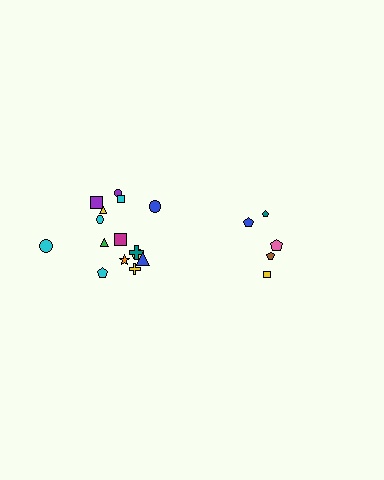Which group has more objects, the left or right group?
The left group.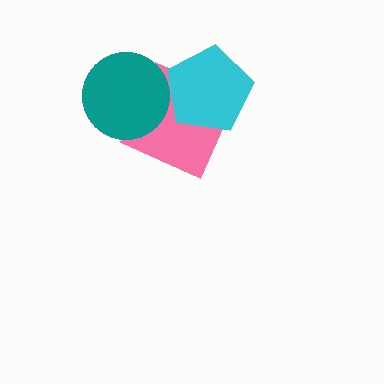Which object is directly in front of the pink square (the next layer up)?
The cyan pentagon is directly in front of the pink square.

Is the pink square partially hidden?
Yes, it is partially covered by another shape.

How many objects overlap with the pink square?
2 objects overlap with the pink square.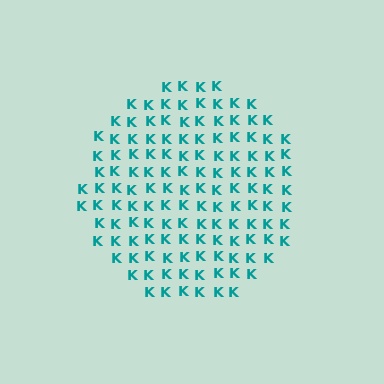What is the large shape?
The large shape is a circle.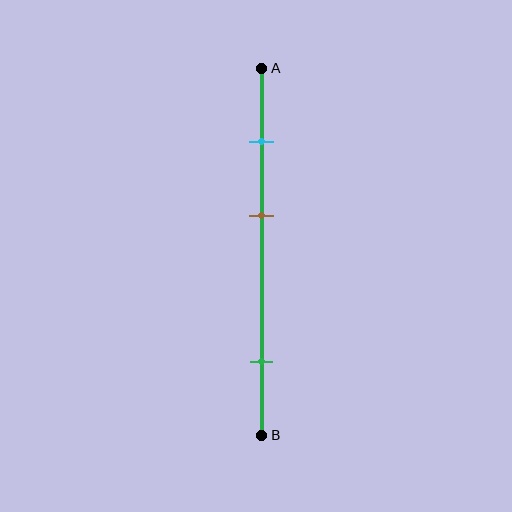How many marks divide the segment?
There are 3 marks dividing the segment.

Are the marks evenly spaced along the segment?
No, the marks are not evenly spaced.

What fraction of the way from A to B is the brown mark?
The brown mark is approximately 40% (0.4) of the way from A to B.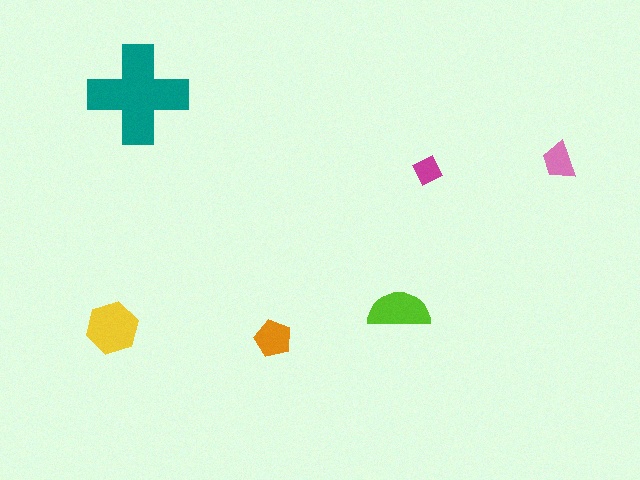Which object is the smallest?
The magenta diamond.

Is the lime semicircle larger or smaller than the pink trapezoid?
Larger.